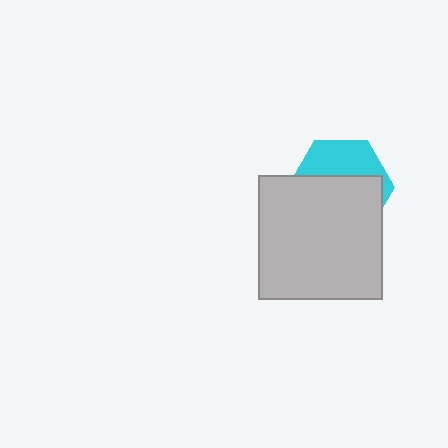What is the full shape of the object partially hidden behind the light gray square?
The partially hidden object is a cyan hexagon.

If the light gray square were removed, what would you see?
You would see the complete cyan hexagon.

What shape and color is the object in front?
The object in front is a light gray square.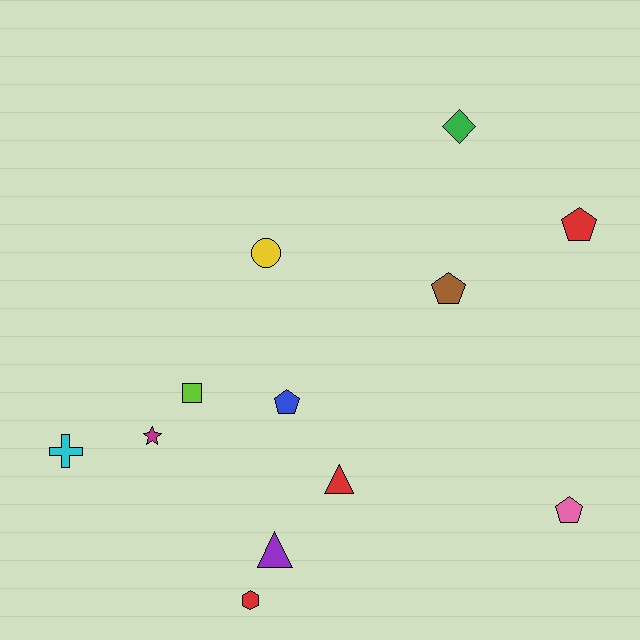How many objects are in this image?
There are 12 objects.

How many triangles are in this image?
There are 2 triangles.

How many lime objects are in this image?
There is 1 lime object.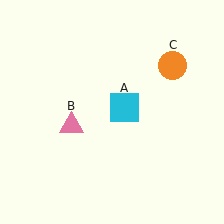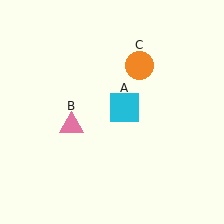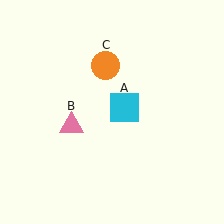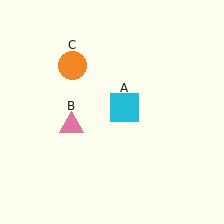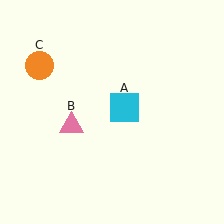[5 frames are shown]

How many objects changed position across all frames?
1 object changed position: orange circle (object C).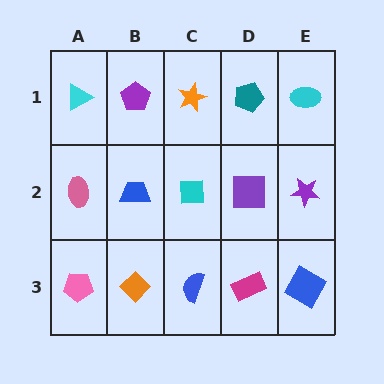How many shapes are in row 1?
5 shapes.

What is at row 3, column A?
A pink pentagon.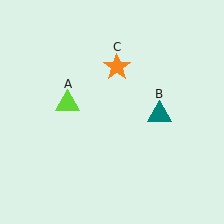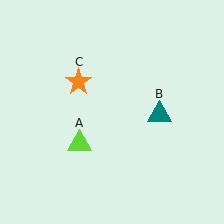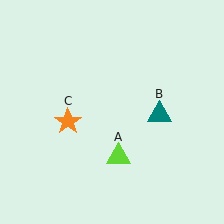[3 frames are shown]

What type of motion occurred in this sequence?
The lime triangle (object A), orange star (object C) rotated counterclockwise around the center of the scene.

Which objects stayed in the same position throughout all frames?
Teal triangle (object B) remained stationary.